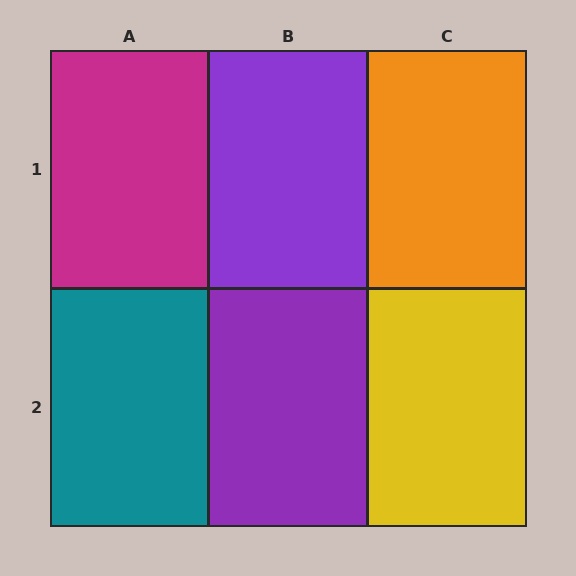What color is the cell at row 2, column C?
Yellow.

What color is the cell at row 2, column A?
Teal.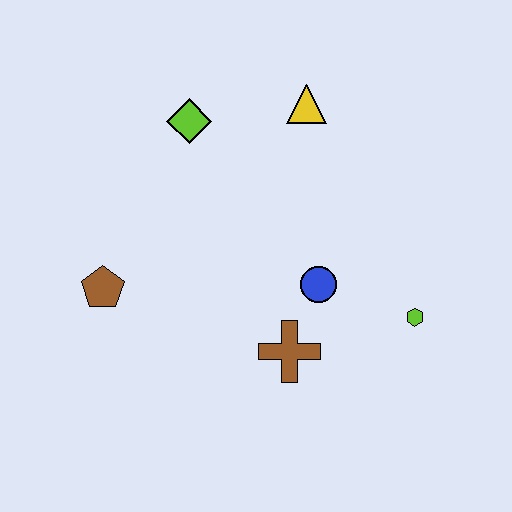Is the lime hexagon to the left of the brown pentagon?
No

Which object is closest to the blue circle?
The brown cross is closest to the blue circle.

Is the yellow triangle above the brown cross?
Yes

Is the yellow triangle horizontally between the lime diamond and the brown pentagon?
No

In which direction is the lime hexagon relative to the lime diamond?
The lime hexagon is to the right of the lime diamond.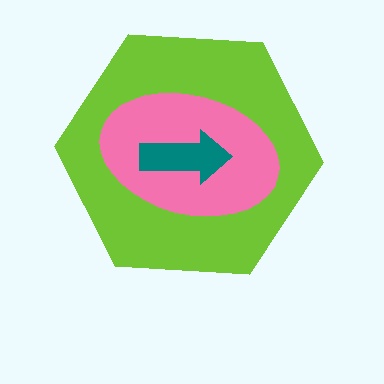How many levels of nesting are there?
3.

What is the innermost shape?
The teal arrow.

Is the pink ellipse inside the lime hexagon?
Yes.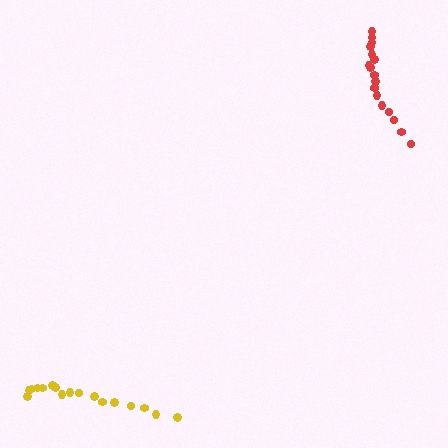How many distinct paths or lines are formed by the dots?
There are 2 distinct paths.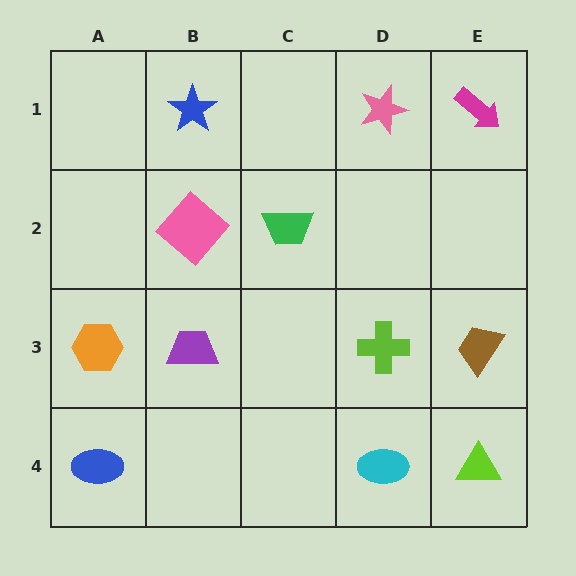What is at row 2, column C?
A green trapezoid.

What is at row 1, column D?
A pink star.